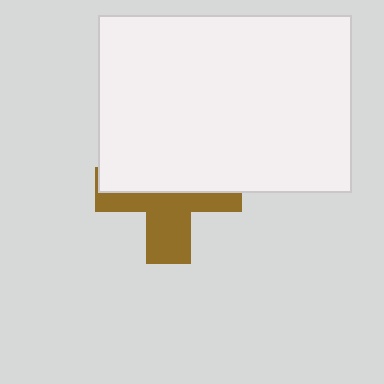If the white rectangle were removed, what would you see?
You would see the complete brown cross.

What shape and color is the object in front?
The object in front is a white rectangle.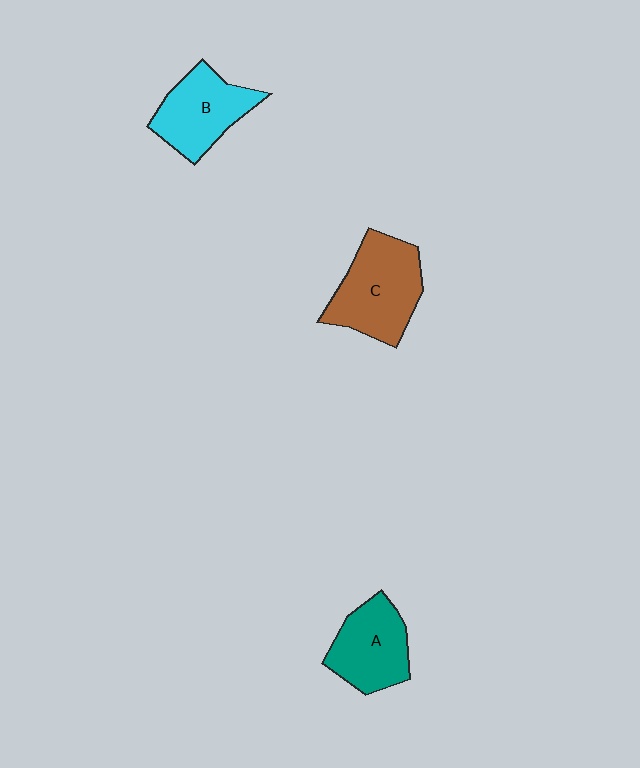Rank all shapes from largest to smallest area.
From largest to smallest: C (brown), B (cyan), A (teal).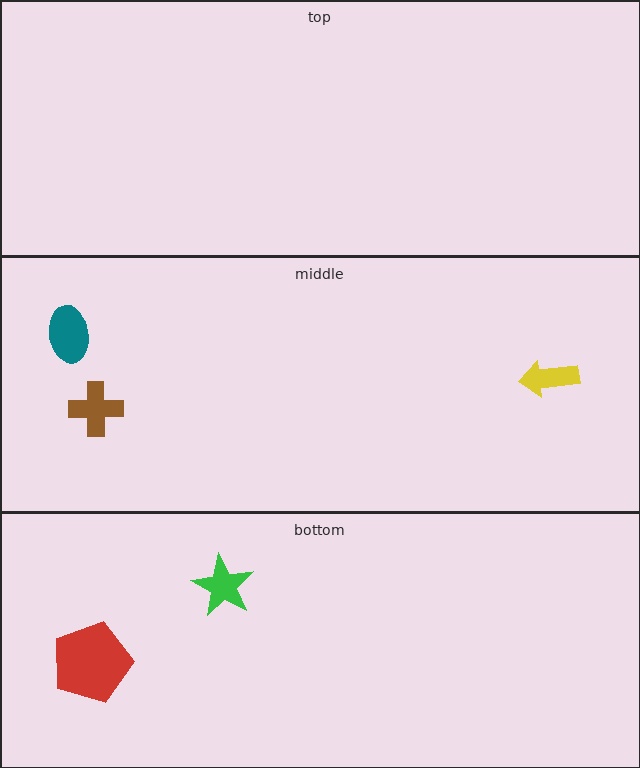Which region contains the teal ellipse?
The middle region.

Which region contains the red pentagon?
The bottom region.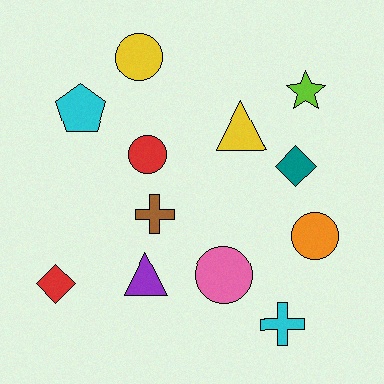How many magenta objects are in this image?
There are no magenta objects.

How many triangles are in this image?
There are 2 triangles.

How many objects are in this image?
There are 12 objects.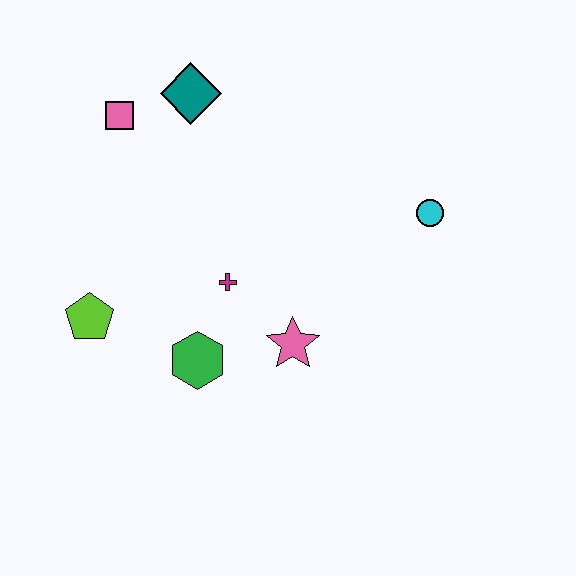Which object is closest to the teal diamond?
The pink square is closest to the teal diamond.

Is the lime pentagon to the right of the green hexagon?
No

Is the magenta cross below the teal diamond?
Yes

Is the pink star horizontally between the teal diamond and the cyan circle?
Yes